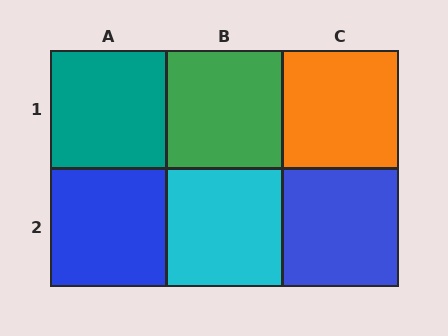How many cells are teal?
1 cell is teal.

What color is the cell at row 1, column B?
Green.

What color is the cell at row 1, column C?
Orange.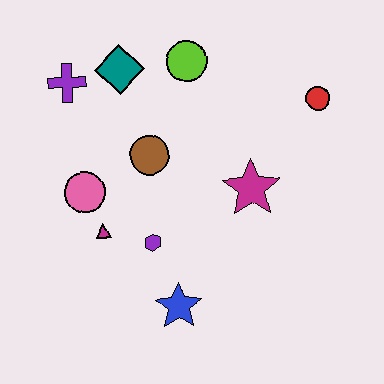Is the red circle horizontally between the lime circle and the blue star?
No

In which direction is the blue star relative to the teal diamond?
The blue star is below the teal diamond.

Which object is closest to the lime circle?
The teal diamond is closest to the lime circle.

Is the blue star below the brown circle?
Yes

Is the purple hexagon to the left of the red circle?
Yes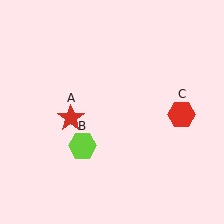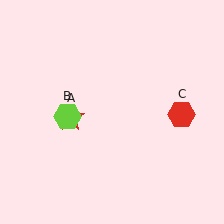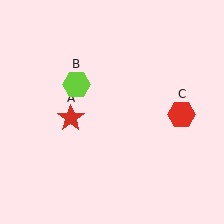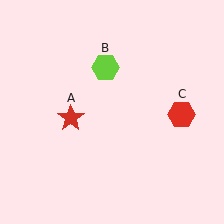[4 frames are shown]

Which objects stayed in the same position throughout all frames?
Red star (object A) and red hexagon (object C) remained stationary.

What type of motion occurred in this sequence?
The lime hexagon (object B) rotated clockwise around the center of the scene.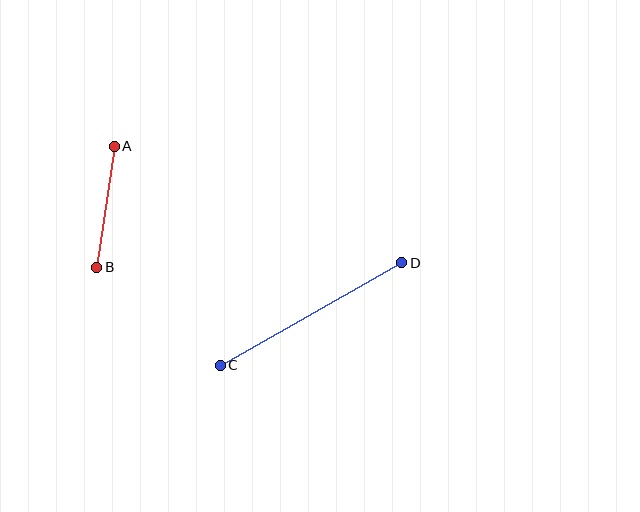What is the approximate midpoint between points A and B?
The midpoint is at approximately (105, 207) pixels.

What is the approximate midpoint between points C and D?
The midpoint is at approximately (311, 314) pixels.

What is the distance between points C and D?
The distance is approximately 208 pixels.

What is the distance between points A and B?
The distance is approximately 122 pixels.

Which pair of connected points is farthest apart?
Points C and D are farthest apart.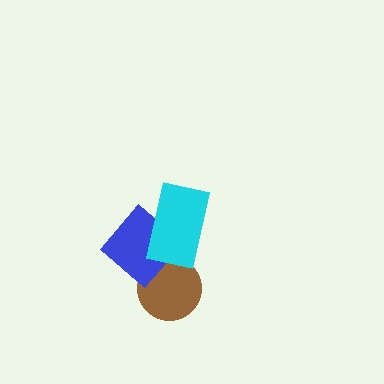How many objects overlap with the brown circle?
2 objects overlap with the brown circle.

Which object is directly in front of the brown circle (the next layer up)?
The blue diamond is directly in front of the brown circle.